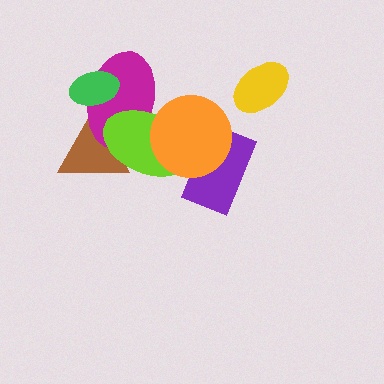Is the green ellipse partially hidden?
No, no other shape covers it.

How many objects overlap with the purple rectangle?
2 objects overlap with the purple rectangle.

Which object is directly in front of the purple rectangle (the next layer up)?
The lime ellipse is directly in front of the purple rectangle.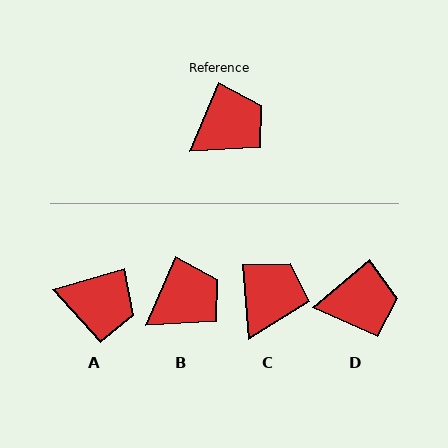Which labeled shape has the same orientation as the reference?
B.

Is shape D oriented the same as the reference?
No, it is off by about 27 degrees.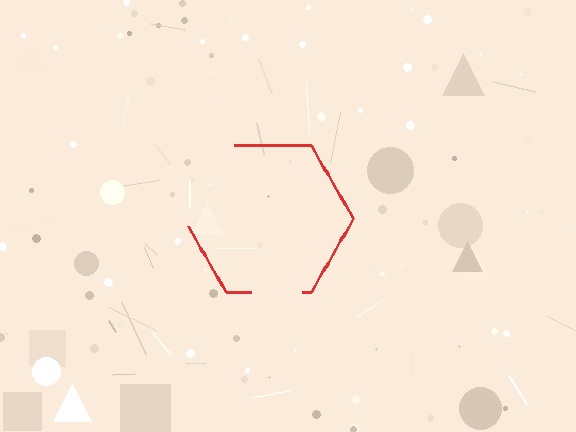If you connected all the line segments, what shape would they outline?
They would outline a hexagon.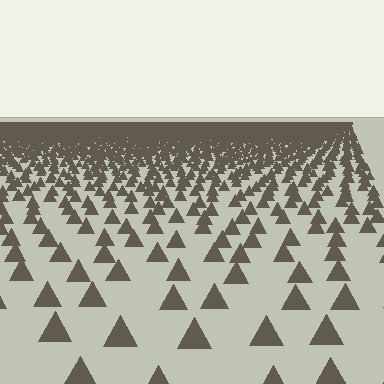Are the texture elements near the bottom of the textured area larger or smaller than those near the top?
Larger. Near the bottom, elements are closer to the viewer and appear at a bigger on-screen size.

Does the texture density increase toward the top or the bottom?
Density increases toward the top.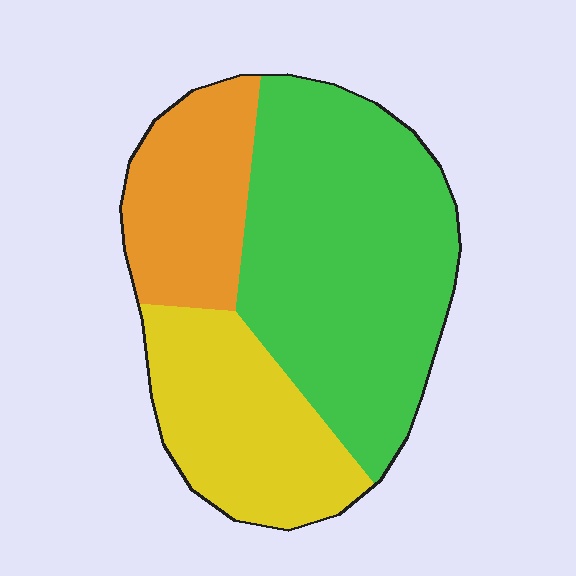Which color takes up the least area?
Orange, at roughly 20%.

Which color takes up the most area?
Green, at roughly 50%.